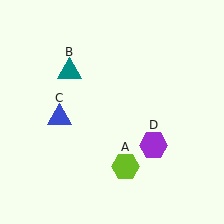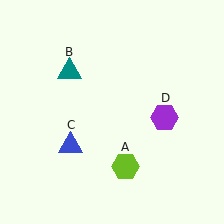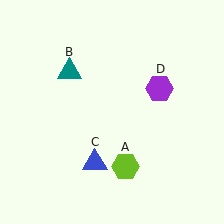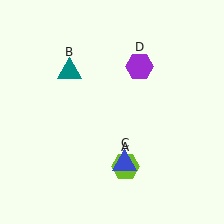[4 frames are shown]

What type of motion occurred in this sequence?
The blue triangle (object C), purple hexagon (object D) rotated counterclockwise around the center of the scene.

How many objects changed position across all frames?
2 objects changed position: blue triangle (object C), purple hexagon (object D).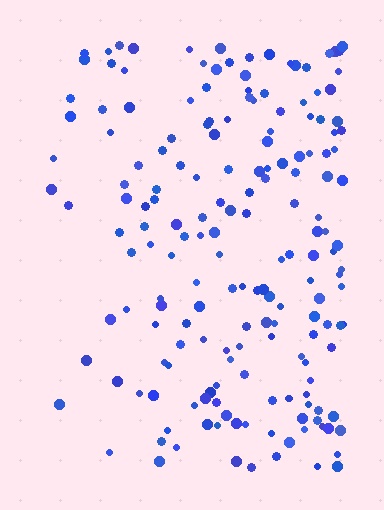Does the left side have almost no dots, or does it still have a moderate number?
Still a moderate number, just noticeably fewer than the right.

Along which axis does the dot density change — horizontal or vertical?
Horizontal.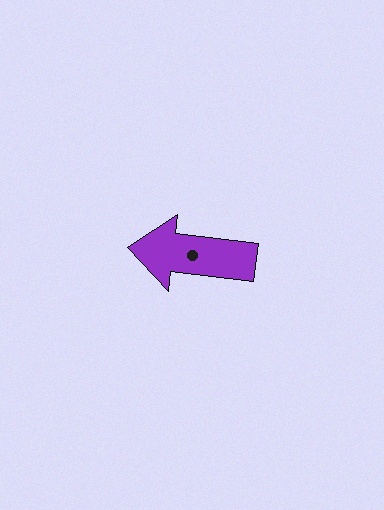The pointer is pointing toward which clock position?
Roughly 9 o'clock.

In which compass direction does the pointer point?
West.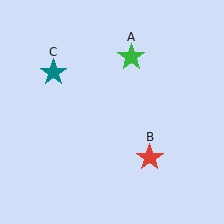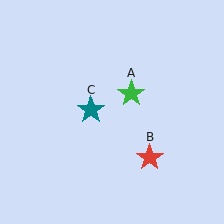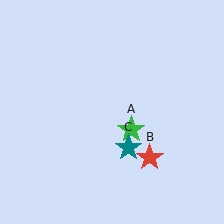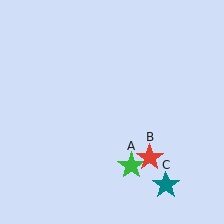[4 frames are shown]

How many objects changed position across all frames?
2 objects changed position: green star (object A), teal star (object C).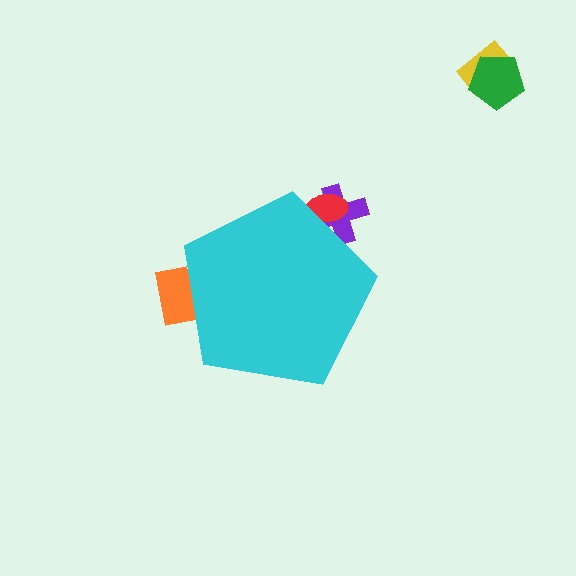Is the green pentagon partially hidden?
No, the green pentagon is fully visible.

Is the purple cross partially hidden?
Yes, the purple cross is partially hidden behind the cyan pentagon.